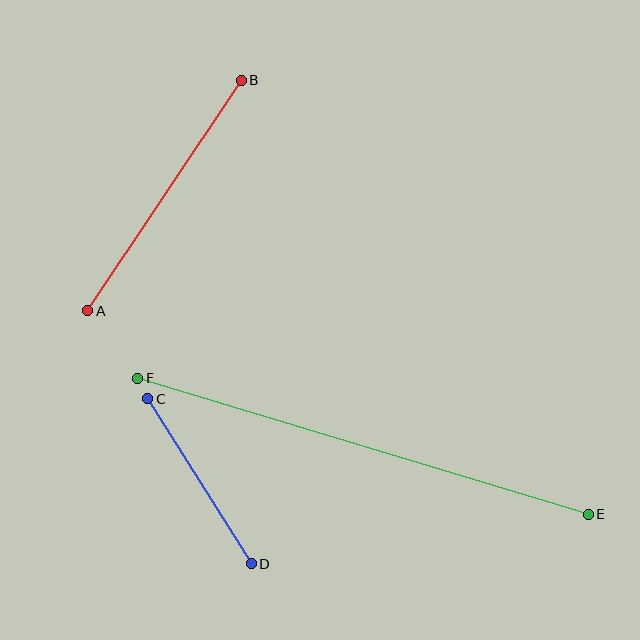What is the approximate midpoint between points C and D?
The midpoint is at approximately (199, 481) pixels.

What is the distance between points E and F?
The distance is approximately 471 pixels.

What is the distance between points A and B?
The distance is approximately 277 pixels.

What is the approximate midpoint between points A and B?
The midpoint is at approximately (165, 196) pixels.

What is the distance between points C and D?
The distance is approximately 195 pixels.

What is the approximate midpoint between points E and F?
The midpoint is at approximately (363, 446) pixels.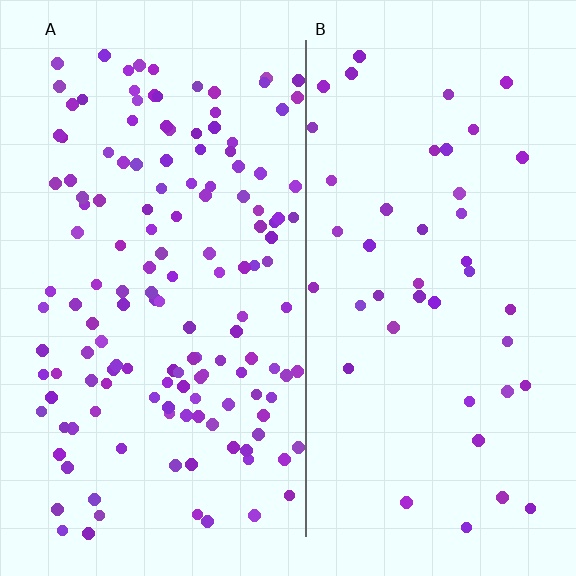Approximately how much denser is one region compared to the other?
Approximately 3.3× — region A over region B.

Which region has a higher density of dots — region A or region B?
A (the left).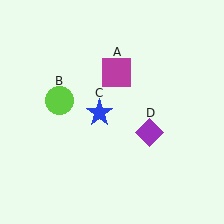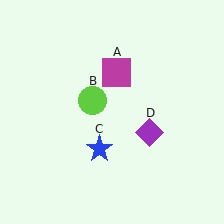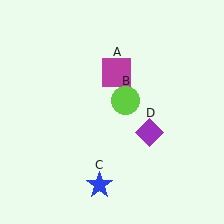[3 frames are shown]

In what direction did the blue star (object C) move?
The blue star (object C) moved down.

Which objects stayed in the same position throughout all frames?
Magenta square (object A) and purple diamond (object D) remained stationary.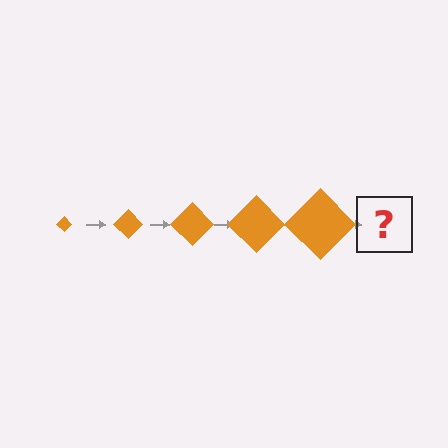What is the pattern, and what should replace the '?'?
The pattern is that the diamond gets progressively larger each step. The '?' should be an orange diamond, larger than the previous one.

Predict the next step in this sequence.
The next step is an orange diamond, larger than the previous one.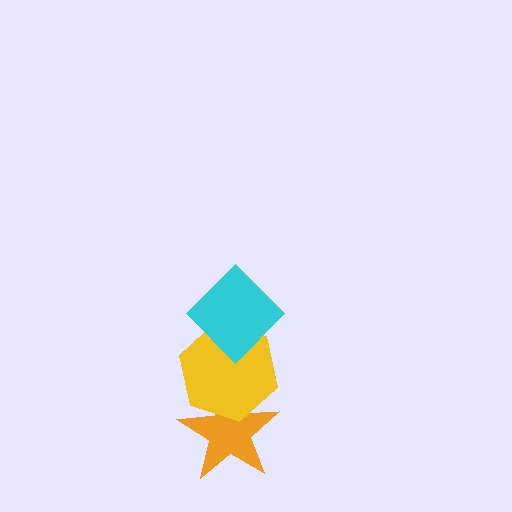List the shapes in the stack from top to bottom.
From top to bottom: the cyan diamond, the yellow hexagon, the orange star.